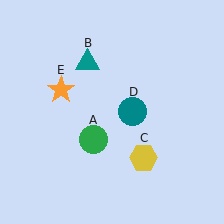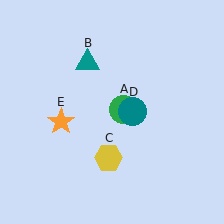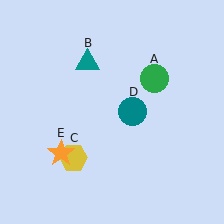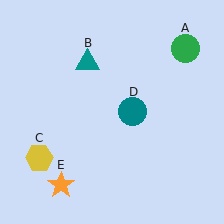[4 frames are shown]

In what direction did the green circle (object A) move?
The green circle (object A) moved up and to the right.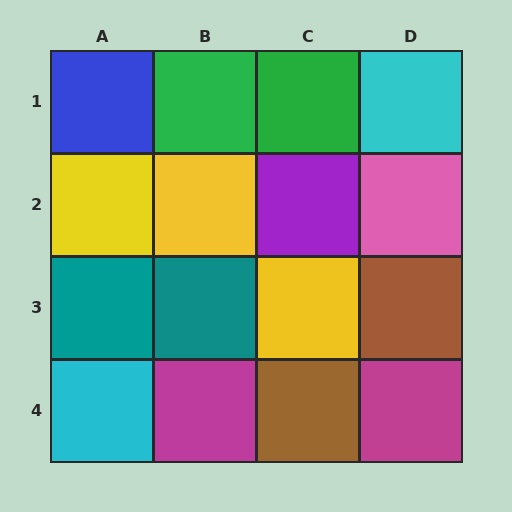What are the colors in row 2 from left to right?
Yellow, yellow, purple, pink.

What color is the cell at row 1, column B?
Green.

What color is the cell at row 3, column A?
Teal.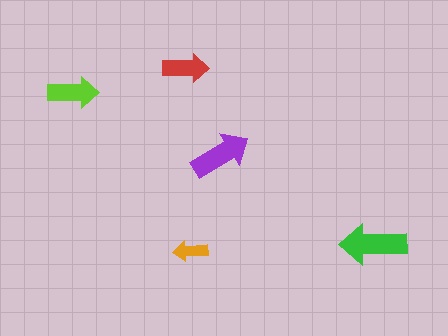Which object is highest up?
The red arrow is topmost.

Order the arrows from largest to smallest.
the green one, the purple one, the lime one, the red one, the orange one.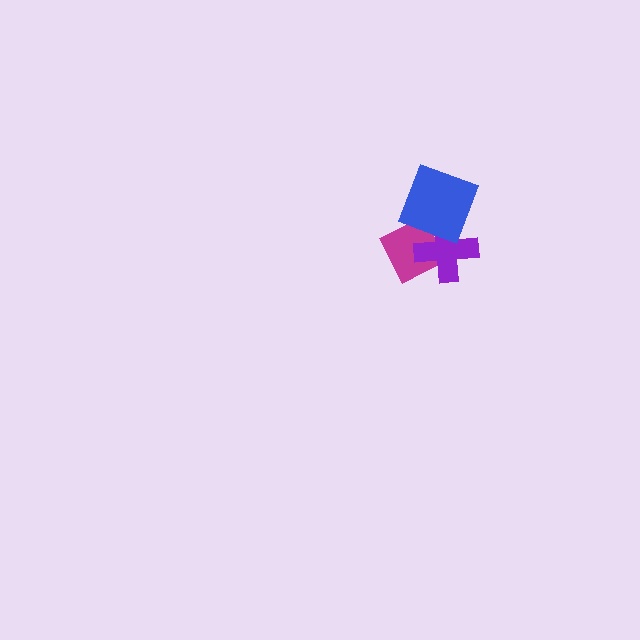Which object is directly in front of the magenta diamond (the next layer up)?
The purple cross is directly in front of the magenta diamond.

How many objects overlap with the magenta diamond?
2 objects overlap with the magenta diamond.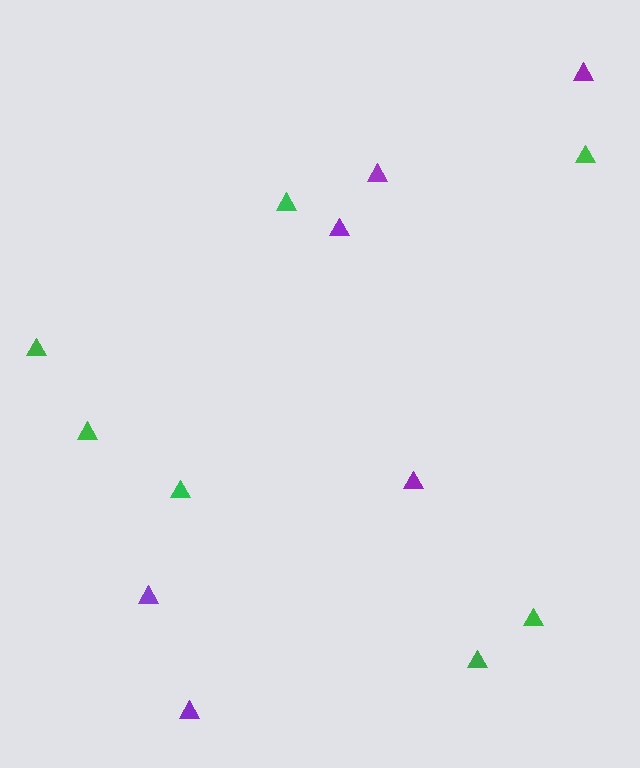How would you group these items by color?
There are 2 groups: one group of purple triangles (6) and one group of green triangles (7).